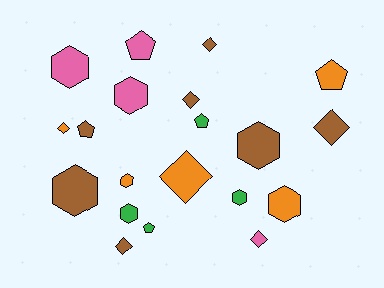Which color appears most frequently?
Brown, with 7 objects.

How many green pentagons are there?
There are 2 green pentagons.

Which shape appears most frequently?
Hexagon, with 8 objects.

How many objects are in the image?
There are 20 objects.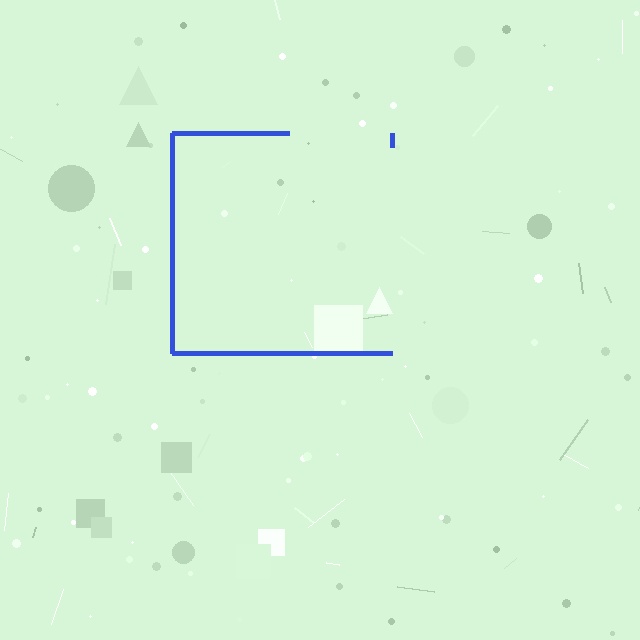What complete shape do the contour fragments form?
The contour fragments form a square.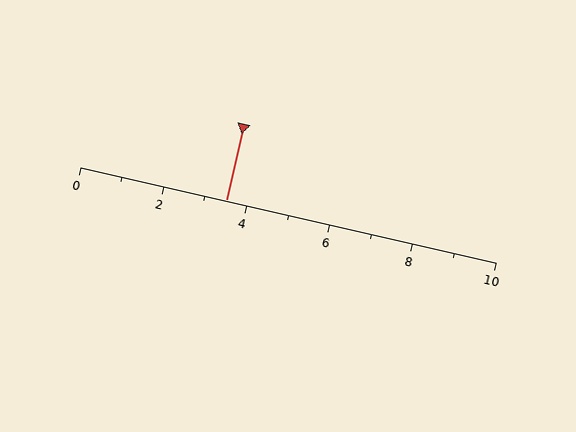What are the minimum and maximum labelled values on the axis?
The axis runs from 0 to 10.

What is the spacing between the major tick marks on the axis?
The major ticks are spaced 2 apart.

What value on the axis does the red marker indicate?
The marker indicates approximately 3.5.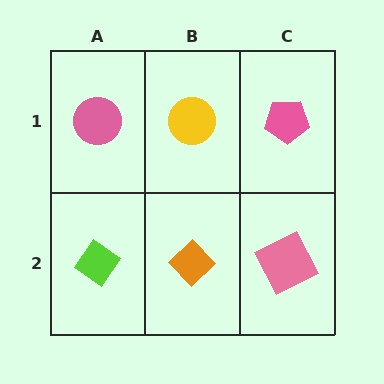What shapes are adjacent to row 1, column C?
A pink square (row 2, column C), a yellow circle (row 1, column B).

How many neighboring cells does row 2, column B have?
3.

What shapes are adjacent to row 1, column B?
An orange diamond (row 2, column B), a pink circle (row 1, column A), a pink pentagon (row 1, column C).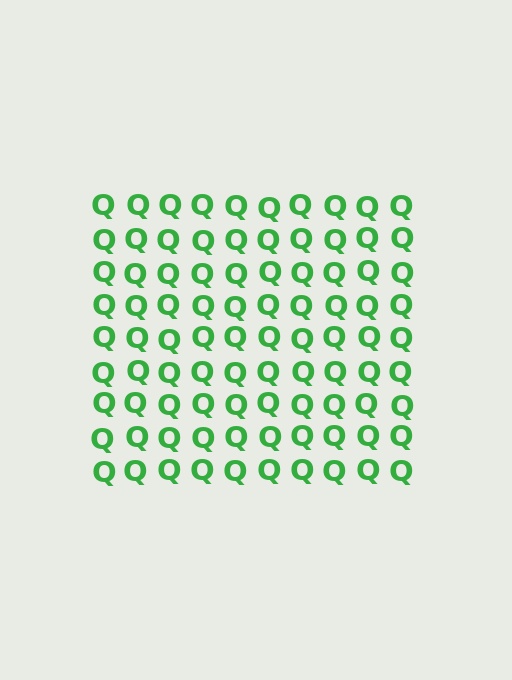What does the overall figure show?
The overall figure shows a square.